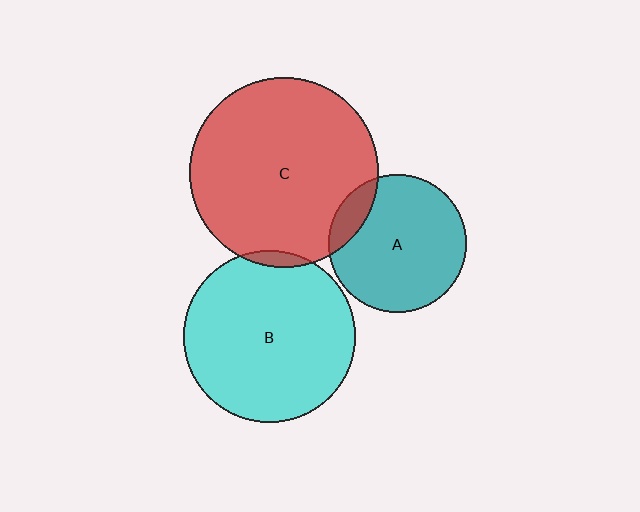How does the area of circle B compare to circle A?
Approximately 1.5 times.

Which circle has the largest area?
Circle C (red).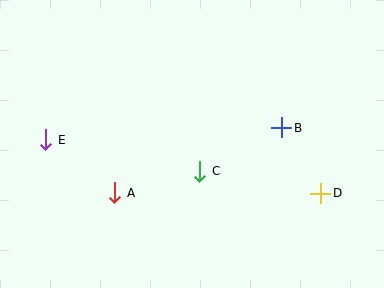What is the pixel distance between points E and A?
The distance between E and A is 87 pixels.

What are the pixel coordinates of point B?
Point B is at (282, 128).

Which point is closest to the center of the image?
Point C at (200, 171) is closest to the center.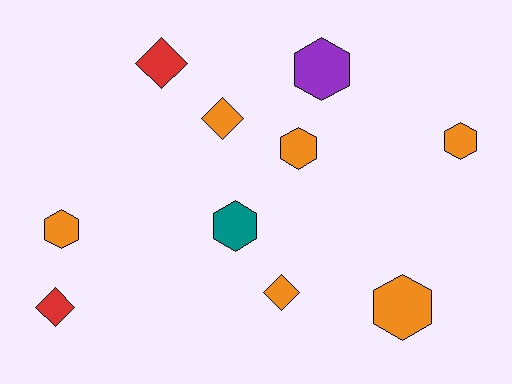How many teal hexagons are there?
There is 1 teal hexagon.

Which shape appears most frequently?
Hexagon, with 6 objects.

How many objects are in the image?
There are 10 objects.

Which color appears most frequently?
Orange, with 6 objects.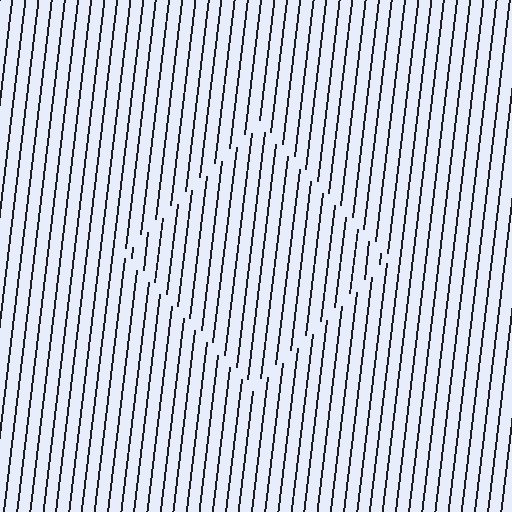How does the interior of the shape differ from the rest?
The interior of the shape contains the same grating, shifted by half a period — the contour is defined by the phase discontinuity where line-ends from the inner and outer gratings abut.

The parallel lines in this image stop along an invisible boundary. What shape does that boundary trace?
An illusory square. The interior of the shape contains the same grating, shifted by half a period — the contour is defined by the phase discontinuity where line-ends from the inner and outer gratings abut.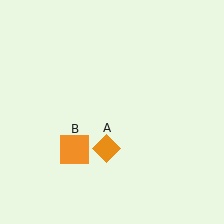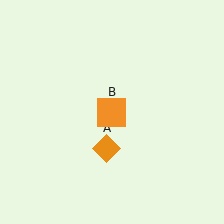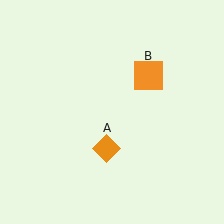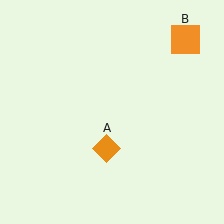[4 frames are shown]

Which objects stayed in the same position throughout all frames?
Orange diamond (object A) remained stationary.